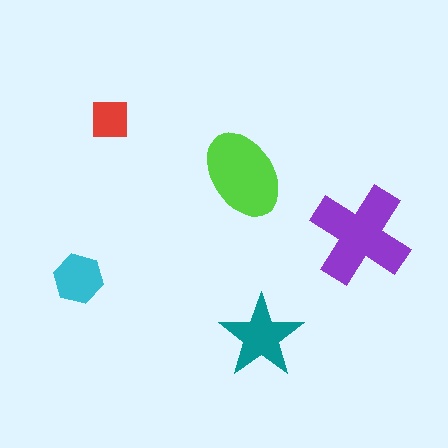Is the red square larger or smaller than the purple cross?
Smaller.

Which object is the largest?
The purple cross.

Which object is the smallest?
The red square.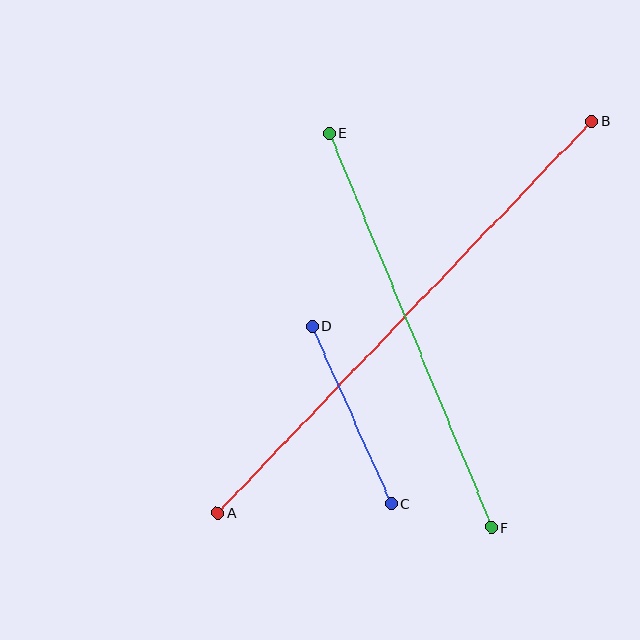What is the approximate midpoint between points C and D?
The midpoint is at approximately (352, 415) pixels.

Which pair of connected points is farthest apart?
Points A and B are farthest apart.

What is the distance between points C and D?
The distance is approximately 195 pixels.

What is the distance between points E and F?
The distance is approximately 426 pixels.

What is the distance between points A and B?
The distance is approximately 541 pixels.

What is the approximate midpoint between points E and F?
The midpoint is at approximately (410, 330) pixels.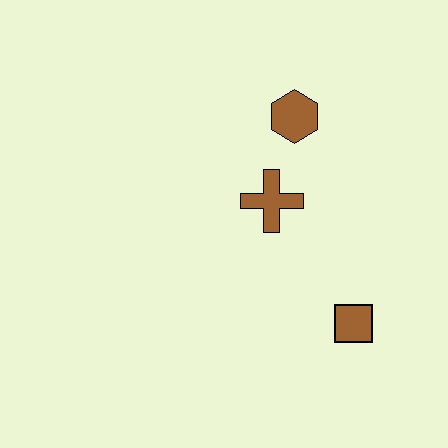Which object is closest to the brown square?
The brown cross is closest to the brown square.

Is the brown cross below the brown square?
No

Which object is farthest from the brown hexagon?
The brown square is farthest from the brown hexagon.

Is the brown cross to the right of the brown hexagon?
No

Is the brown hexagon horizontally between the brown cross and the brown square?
Yes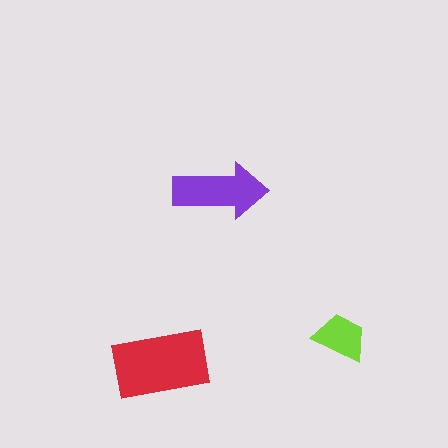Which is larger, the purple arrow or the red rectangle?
The red rectangle.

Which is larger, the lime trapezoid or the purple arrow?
The purple arrow.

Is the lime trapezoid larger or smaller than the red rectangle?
Smaller.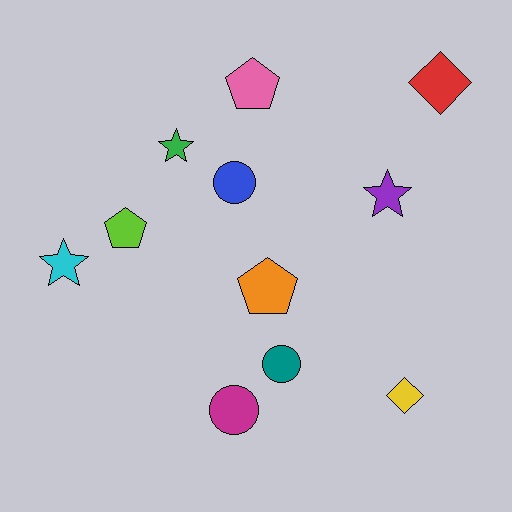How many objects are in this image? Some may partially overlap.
There are 11 objects.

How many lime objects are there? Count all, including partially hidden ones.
There is 1 lime object.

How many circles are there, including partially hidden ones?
There are 3 circles.